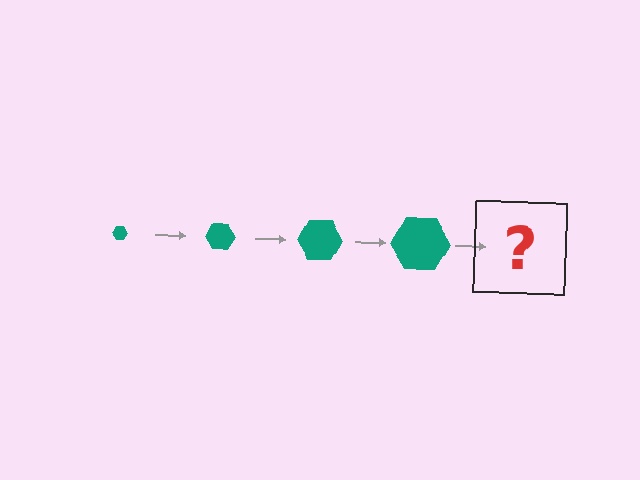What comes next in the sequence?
The next element should be a teal hexagon, larger than the previous one.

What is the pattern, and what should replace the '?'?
The pattern is that the hexagon gets progressively larger each step. The '?' should be a teal hexagon, larger than the previous one.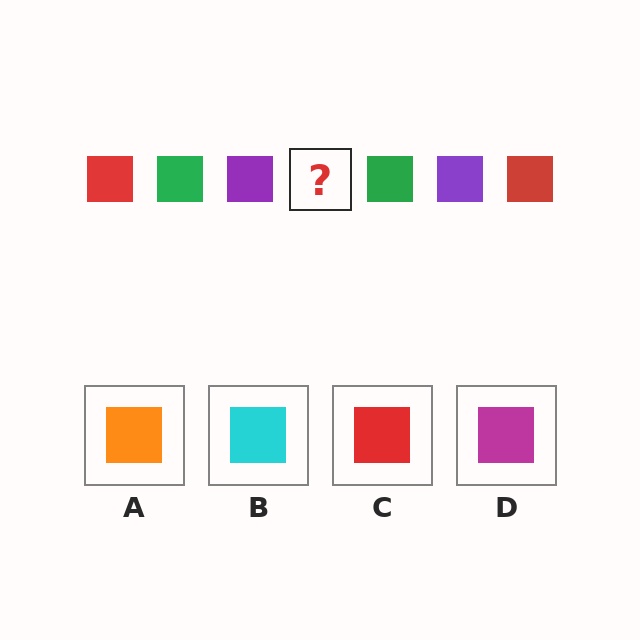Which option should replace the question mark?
Option C.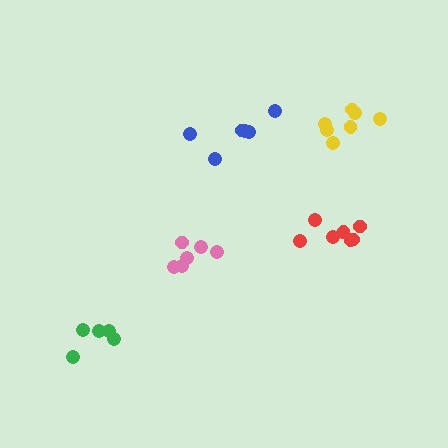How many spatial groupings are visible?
There are 5 spatial groupings.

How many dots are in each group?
Group 1: 6 dots, Group 2: 6 dots, Group 3: 7 dots, Group 4: 7 dots, Group 5: 5 dots (31 total).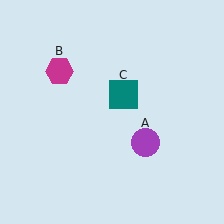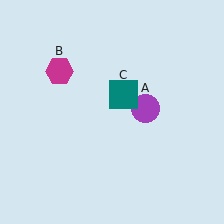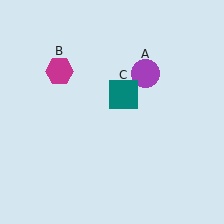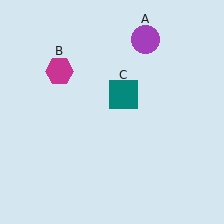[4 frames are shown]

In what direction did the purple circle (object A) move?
The purple circle (object A) moved up.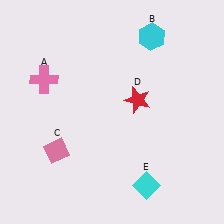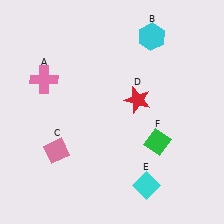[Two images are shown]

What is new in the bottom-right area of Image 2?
A green diamond (F) was added in the bottom-right area of Image 2.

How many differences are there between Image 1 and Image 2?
There is 1 difference between the two images.